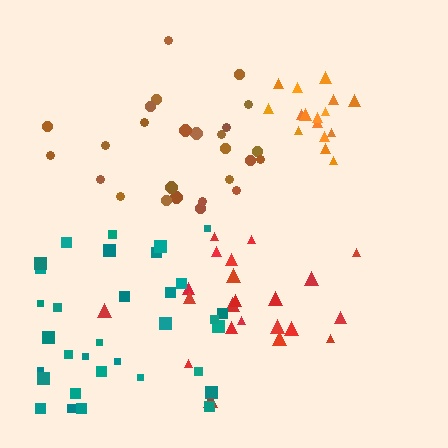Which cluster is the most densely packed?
Orange.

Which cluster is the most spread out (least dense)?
Teal.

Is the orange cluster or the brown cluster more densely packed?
Orange.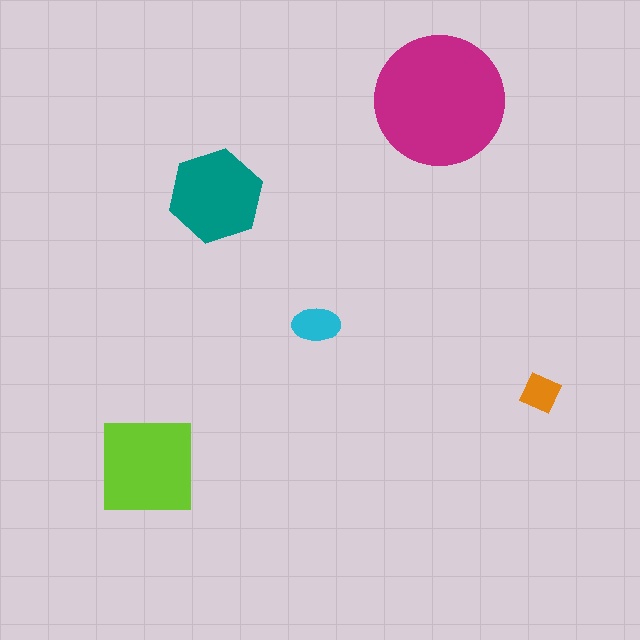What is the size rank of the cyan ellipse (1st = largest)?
4th.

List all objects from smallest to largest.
The orange diamond, the cyan ellipse, the teal hexagon, the lime square, the magenta circle.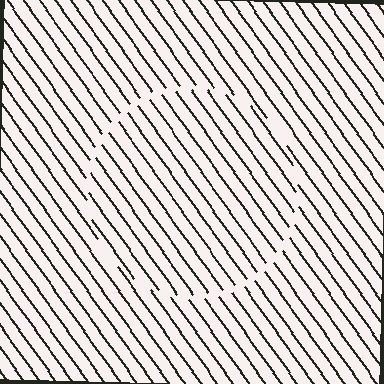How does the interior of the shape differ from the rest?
The interior of the shape contains the same grating, shifted by half a period — the contour is defined by the phase discontinuity where line-ends from the inner and outer gratings abut.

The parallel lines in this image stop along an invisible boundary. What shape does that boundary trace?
An illusory circle. The interior of the shape contains the same grating, shifted by half a period — the contour is defined by the phase discontinuity where line-ends from the inner and outer gratings abut.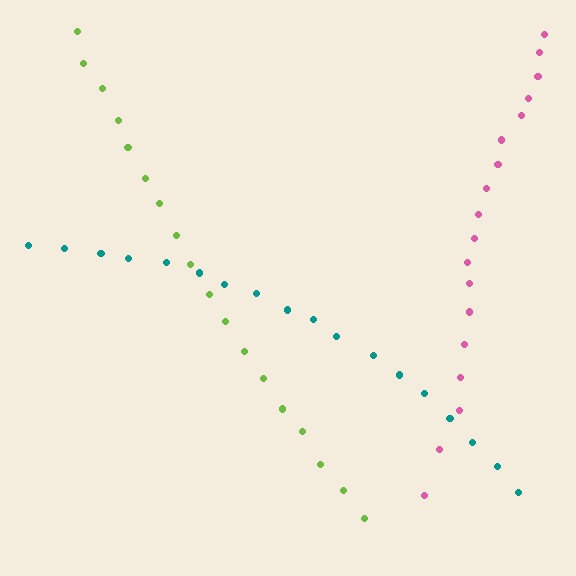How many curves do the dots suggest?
There are 3 distinct paths.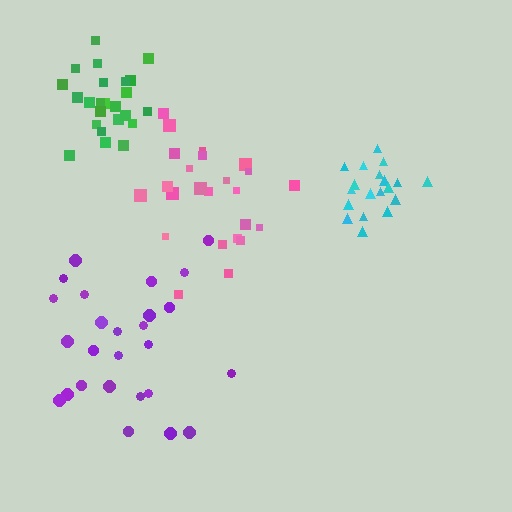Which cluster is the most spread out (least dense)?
Purple.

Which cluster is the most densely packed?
Green.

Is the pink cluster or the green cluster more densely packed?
Green.